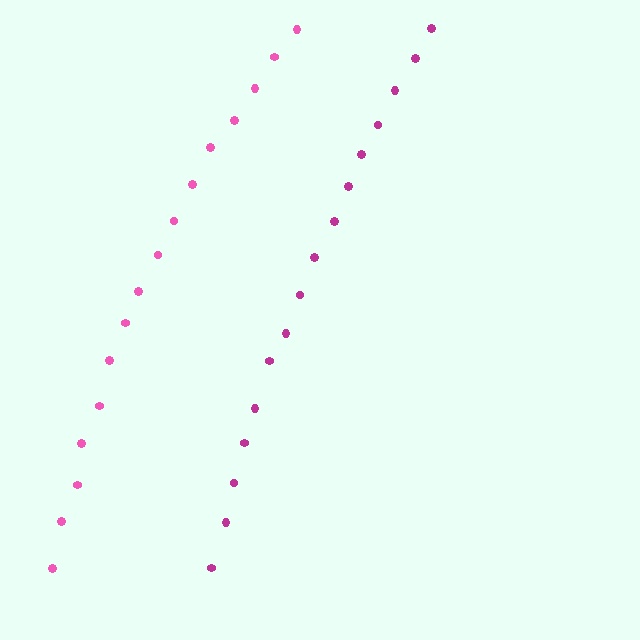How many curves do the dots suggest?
There are 2 distinct paths.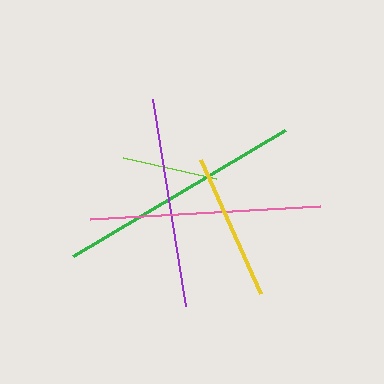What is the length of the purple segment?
The purple segment is approximately 209 pixels long.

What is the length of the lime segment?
The lime segment is approximately 96 pixels long.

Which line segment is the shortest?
The lime line is the shortest at approximately 96 pixels.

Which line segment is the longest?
The green line is the longest at approximately 246 pixels.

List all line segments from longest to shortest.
From longest to shortest: green, pink, purple, yellow, lime.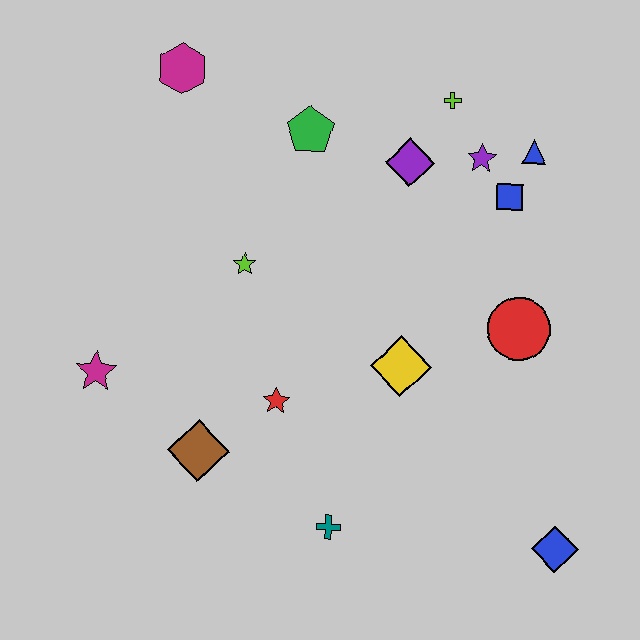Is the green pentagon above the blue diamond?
Yes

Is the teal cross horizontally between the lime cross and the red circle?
No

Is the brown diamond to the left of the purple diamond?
Yes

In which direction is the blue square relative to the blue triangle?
The blue square is below the blue triangle.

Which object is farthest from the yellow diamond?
The magenta hexagon is farthest from the yellow diamond.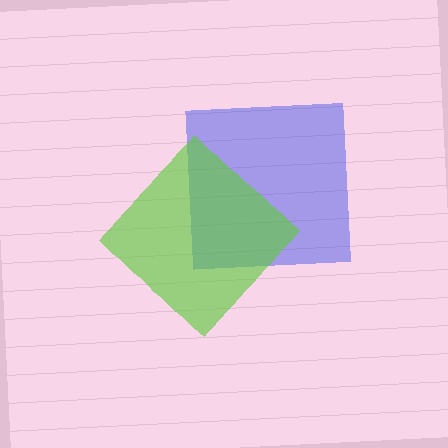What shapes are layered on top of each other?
The layered shapes are: a blue square, a lime diamond.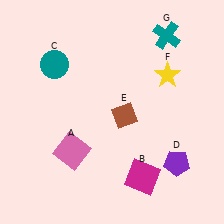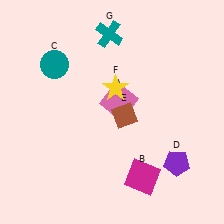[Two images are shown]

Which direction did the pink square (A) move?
The pink square (A) moved up.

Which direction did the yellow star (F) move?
The yellow star (F) moved left.